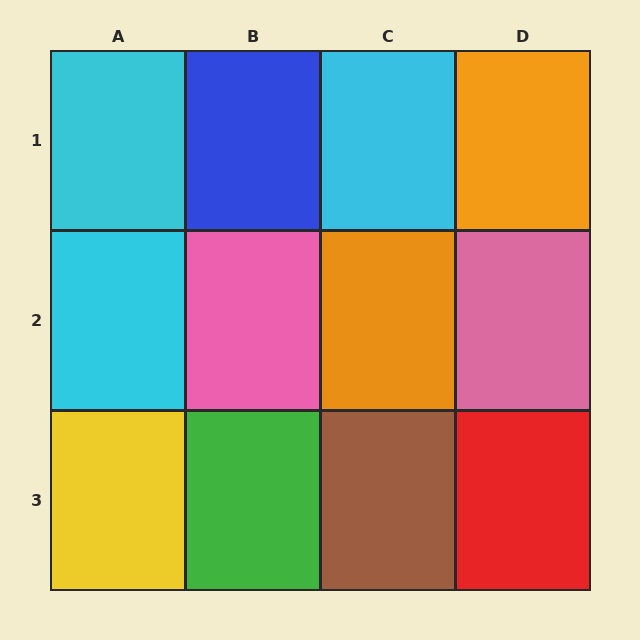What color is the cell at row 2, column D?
Pink.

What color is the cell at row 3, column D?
Red.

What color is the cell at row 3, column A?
Yellow.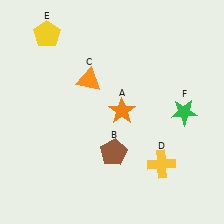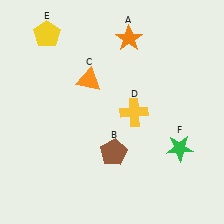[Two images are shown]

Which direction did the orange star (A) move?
The orange star (A) moved up.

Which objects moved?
The objects that moved are: the orange star (A), the yellow cross (D), the green star (F).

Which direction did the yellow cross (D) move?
The yellow cross (D) moved up.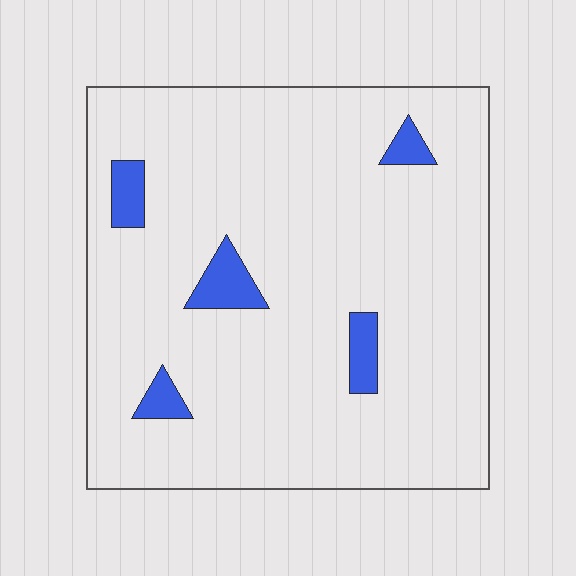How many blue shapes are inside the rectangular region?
5.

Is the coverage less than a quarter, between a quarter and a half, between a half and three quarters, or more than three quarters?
Less than a quarter.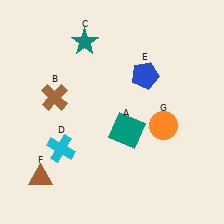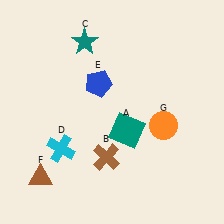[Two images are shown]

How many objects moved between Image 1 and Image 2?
2 objects moved between the two images.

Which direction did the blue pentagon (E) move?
The blue pentagon (E) moved left.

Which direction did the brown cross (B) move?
The brown cross (B) moved down.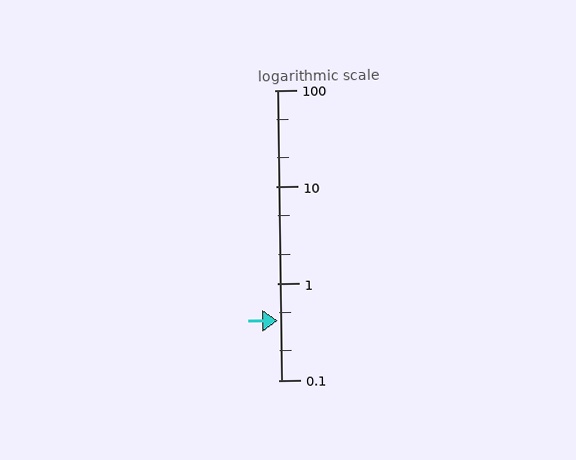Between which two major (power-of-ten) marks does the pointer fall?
The pointer is between 0.1 and 1.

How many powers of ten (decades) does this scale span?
The scale spans 3 decades, from 0.1 to 100.